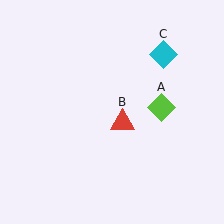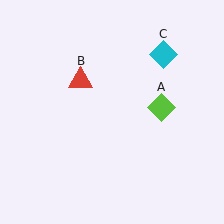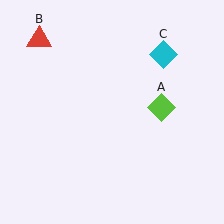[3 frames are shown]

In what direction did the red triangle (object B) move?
The red triangle (object B) moved up and to the left.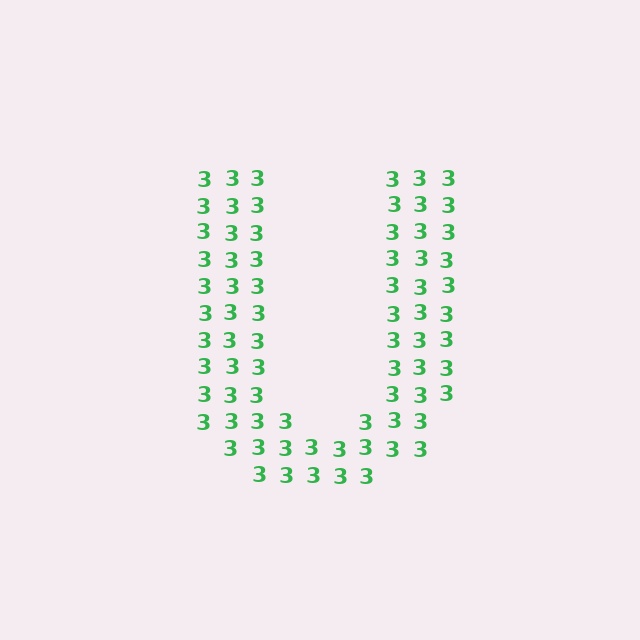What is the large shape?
The large shape is the letter U.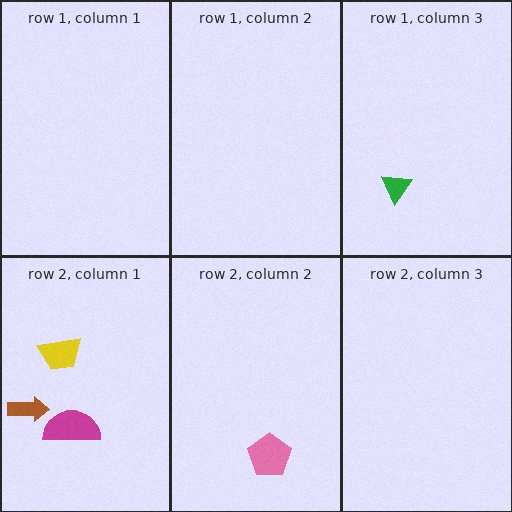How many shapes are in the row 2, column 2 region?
1.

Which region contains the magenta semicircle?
The row 2, column 1 region.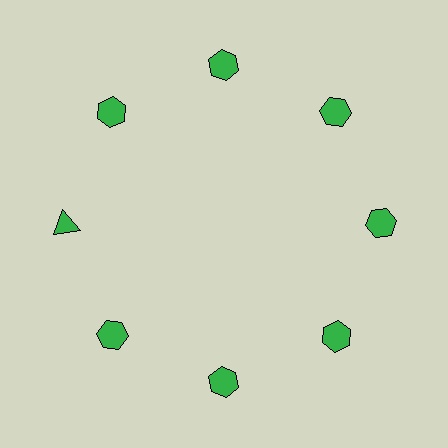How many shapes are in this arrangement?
There are 8 shapes arranged in a ring pattern.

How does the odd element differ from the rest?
It has a different shape: triangle instead of hexagon.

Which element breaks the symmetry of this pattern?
The green triangle at roughly the 9 o'clock position breaks the symmetry. All other shapes are green hexagons.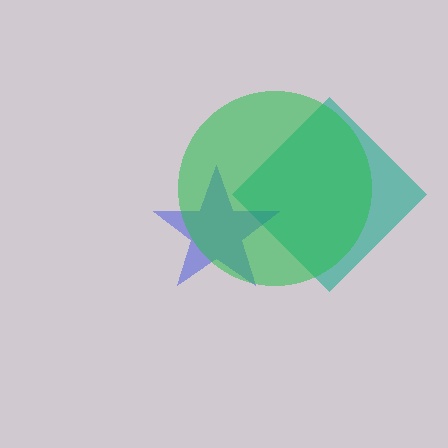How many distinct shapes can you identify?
There are 3 distinct shapes: a teal diamond, a blue star, a green circle.